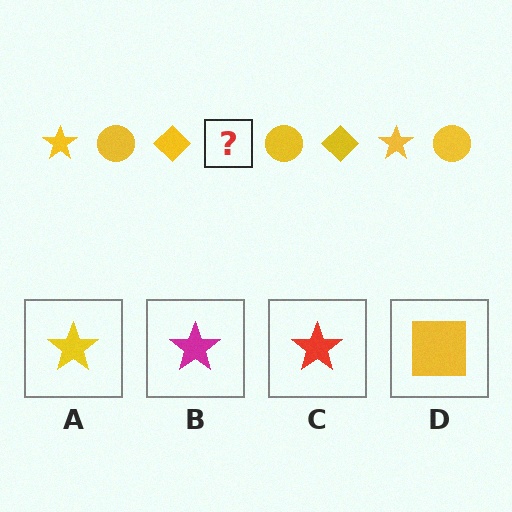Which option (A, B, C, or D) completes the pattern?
A.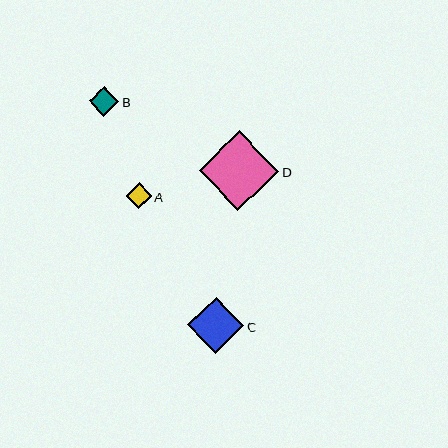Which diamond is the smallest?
Diamond A is the smallest with a size of approximately 26 pixels.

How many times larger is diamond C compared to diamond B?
Diamond C is approximately 1.9 times the size of diamond B.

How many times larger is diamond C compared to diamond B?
Diamond C is approximately 1.9 times the size of diamond B.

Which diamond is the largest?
Diamond D is the largest with a size of approximately 80 pixels.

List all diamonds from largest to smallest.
From largest to smallest: D, C, B, A.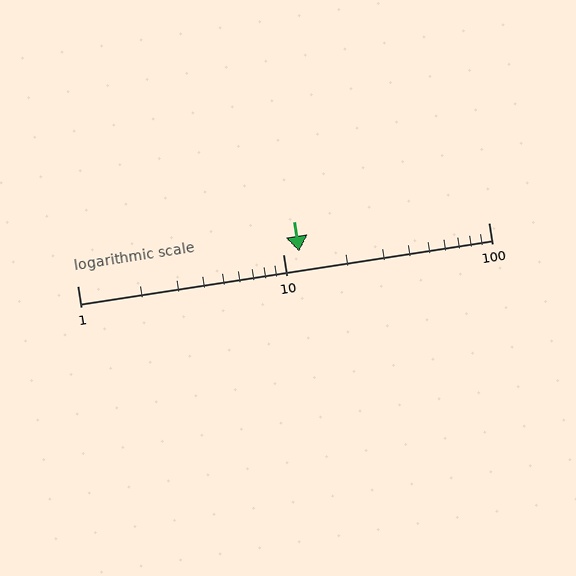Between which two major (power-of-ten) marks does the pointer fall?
The pointer is between 10 and 100.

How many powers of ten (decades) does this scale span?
The scale spans 2 decades, from 1 to 100.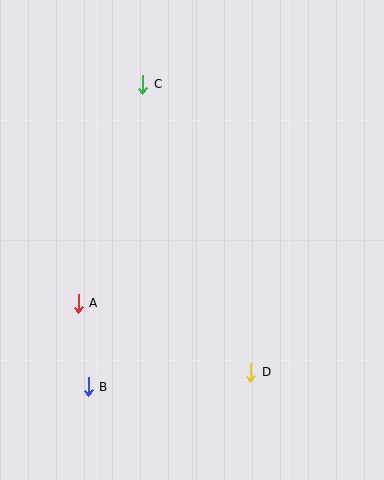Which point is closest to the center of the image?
Point A at (78, 303) is closest to the center.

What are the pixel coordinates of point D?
Point D is at (251, 372).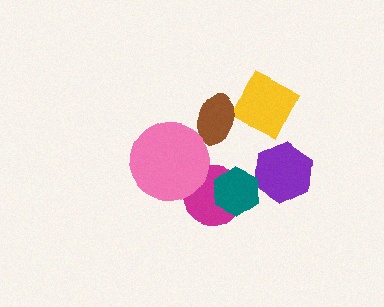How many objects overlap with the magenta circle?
2 objects overlap with the magenta circle.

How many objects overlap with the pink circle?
1 object overlaps with the pink circle.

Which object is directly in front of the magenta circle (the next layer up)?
The pink circle is directly in front of the magenta circle.